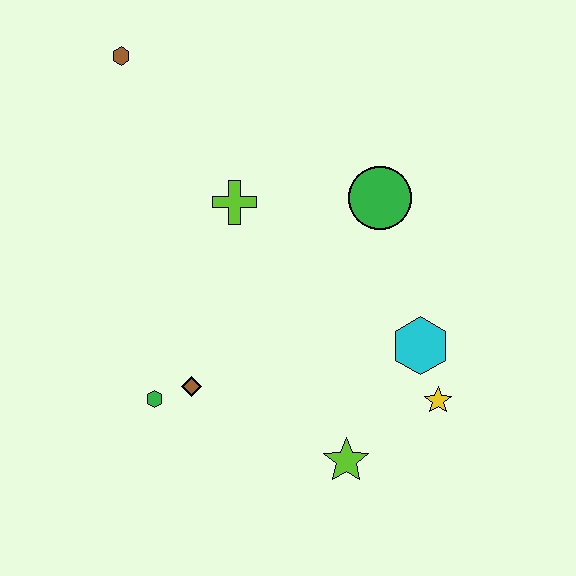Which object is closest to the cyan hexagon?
The yellow star is closest to the cyan hexagon.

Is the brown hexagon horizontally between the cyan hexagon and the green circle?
No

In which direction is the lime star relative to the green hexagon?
The lime star is to the right of the green hexagon.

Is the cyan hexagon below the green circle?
Yes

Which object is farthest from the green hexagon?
The brown hexagon is farthest from the green hexagon.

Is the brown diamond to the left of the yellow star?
Yes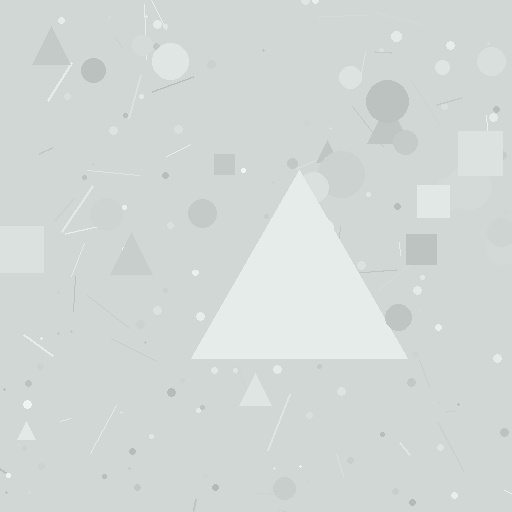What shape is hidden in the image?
A triangle is hidden in the image.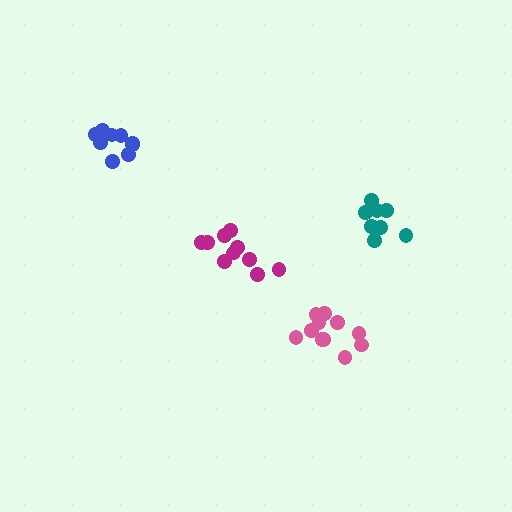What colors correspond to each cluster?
The clusters are colored: blue, teal, pink, magenta.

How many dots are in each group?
Group 1: 9 dots, Group 2: 8 dots, Group 3: 11 dots, Group 4: 10 dots (38 total).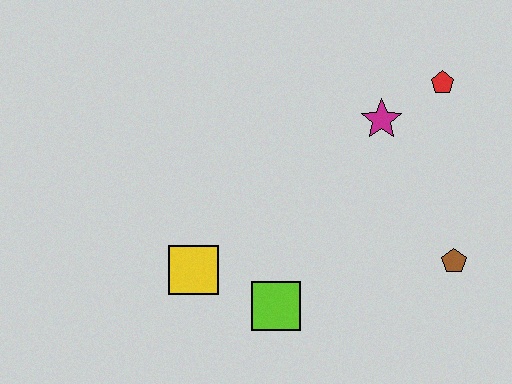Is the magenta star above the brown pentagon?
Yes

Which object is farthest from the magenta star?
The yellow square is farthest from the magenta star.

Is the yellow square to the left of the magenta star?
Yes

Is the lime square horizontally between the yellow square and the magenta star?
Yes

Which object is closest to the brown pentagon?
The magenta star is closest to the brown pentagon.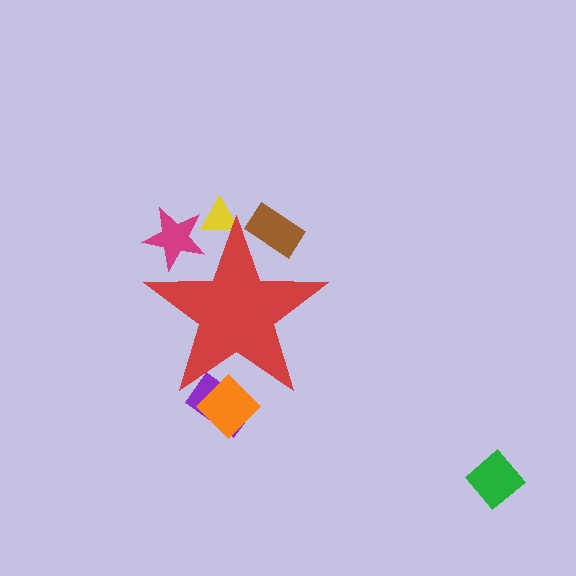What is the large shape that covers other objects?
A red star.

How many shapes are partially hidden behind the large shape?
5 shapes are partially hidden.